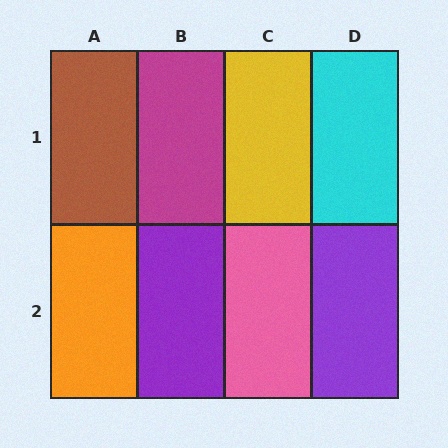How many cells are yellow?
1 cell is yellow.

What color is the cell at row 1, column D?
Cyan.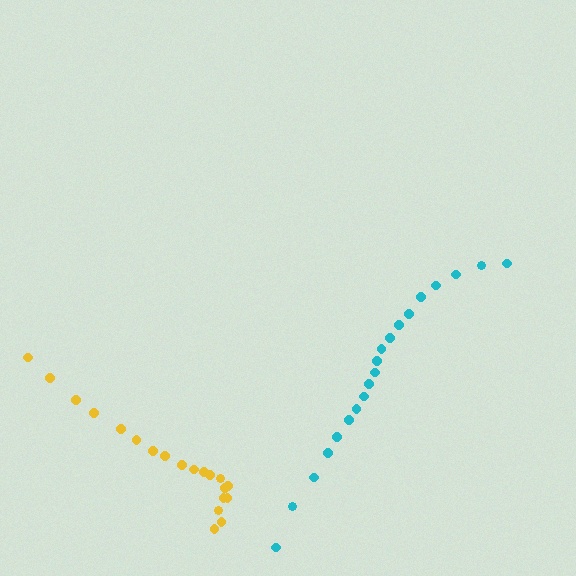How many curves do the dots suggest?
There are 2 distinct paths.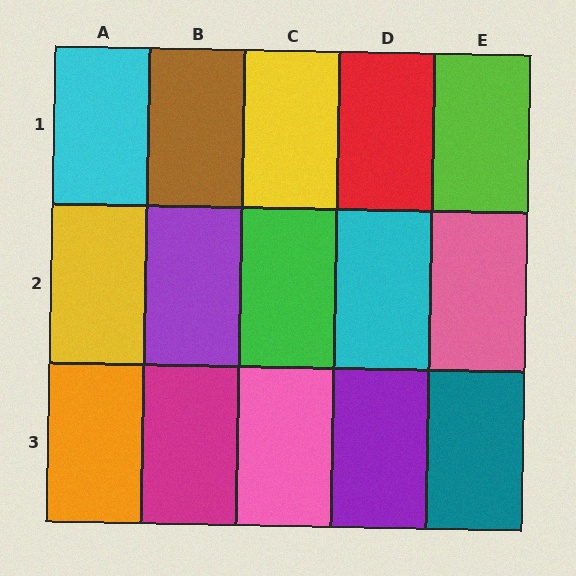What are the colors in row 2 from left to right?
Yellow, purple, green, cyan, pink.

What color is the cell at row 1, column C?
Yellow.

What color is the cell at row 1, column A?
Cyan.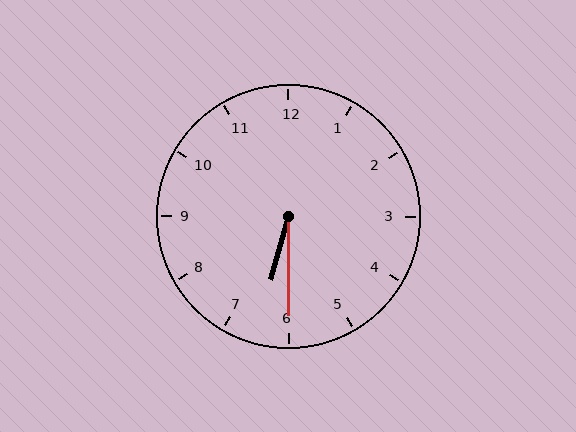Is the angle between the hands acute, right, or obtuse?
It is acute.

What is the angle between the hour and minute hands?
Approximately 15 degrees.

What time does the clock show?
6:30.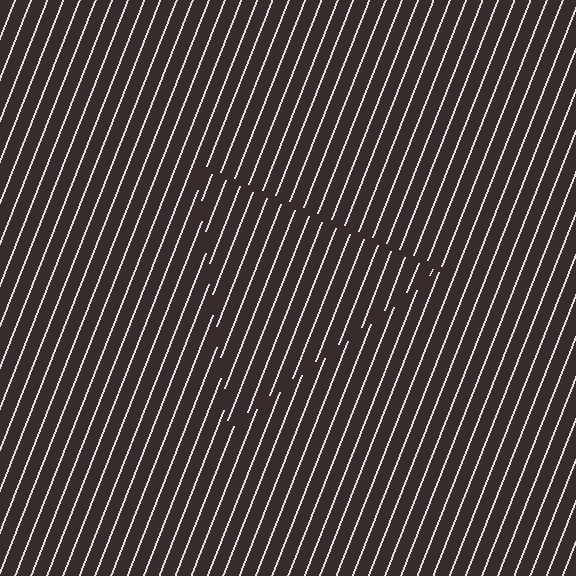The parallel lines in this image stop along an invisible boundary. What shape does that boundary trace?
An illusory triangle. The interior of the shape contains the same grating, shifted by half a period — the contour is defined by the phase discontinuity where line-ends from the inner and outer gratings abut.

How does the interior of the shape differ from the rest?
The interior of the shape contains the same grating, shifted by half a period — the contour is defined by the phase discontinuity where line-ends from the inner and outer gratings abut.